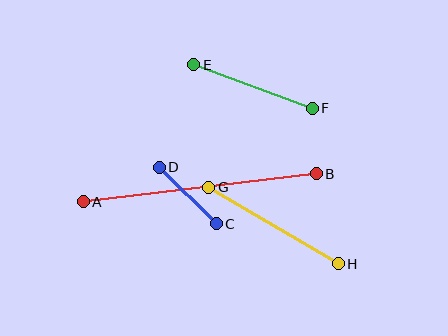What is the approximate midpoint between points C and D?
The midpoint is at approximately (188, 195) pixels.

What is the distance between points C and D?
The distance is approximately 80 pixels.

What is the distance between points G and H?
The distance is approximately 151 pixels.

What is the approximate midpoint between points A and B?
The midpoint is at approximately (200, 188) pixels.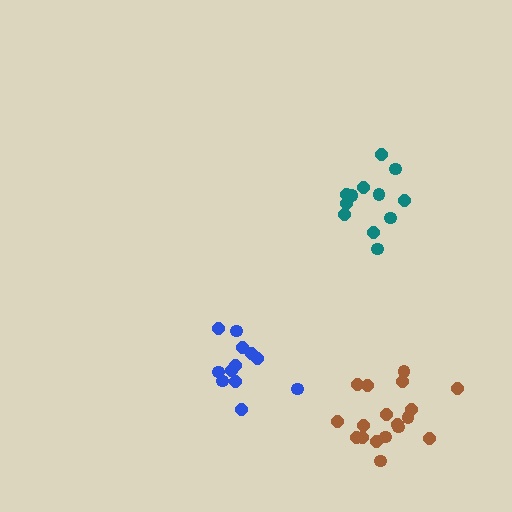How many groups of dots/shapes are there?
There are 3 groups.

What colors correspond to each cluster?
The clusters are colored: blue, teal, brown.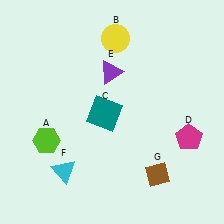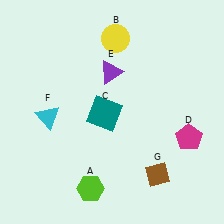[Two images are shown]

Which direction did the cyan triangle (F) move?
The cyan triangle (F) moved up.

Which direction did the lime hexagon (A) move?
The lime hexagon (A) moved down.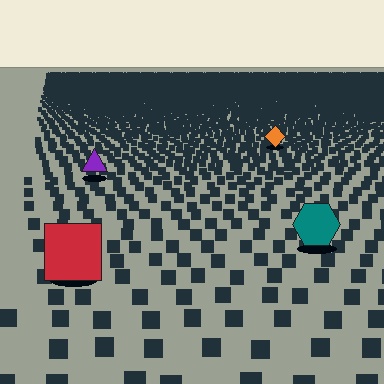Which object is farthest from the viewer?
The orange diamond is farthest from the viewer. It appears smaller and the ground texture around it is denser.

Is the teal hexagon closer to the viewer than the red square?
No. The red square is closer — you can tell from the texture gradient: the ground texture is coarser near it.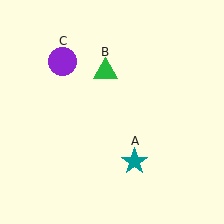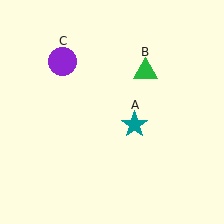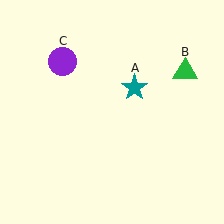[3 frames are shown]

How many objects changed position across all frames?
2 objects changed position: teal star (object A), green triangle (object B).